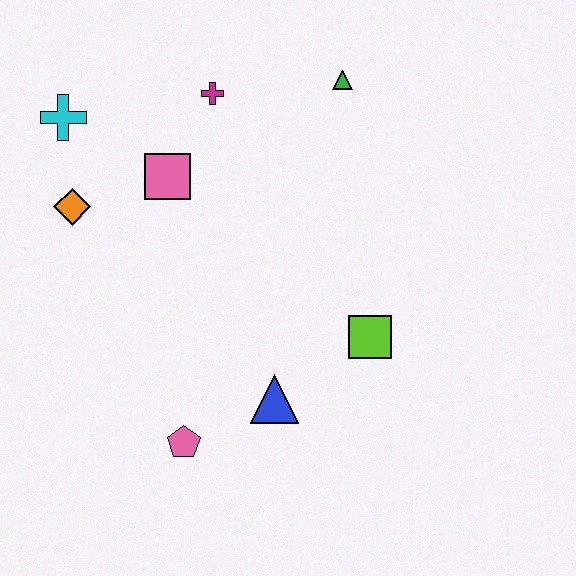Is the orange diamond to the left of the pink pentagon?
Yes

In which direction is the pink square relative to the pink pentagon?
The pink square is above the pink pentagon.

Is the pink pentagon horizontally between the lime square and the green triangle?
No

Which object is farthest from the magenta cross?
The pink pentagon is farthest from the magenta cross.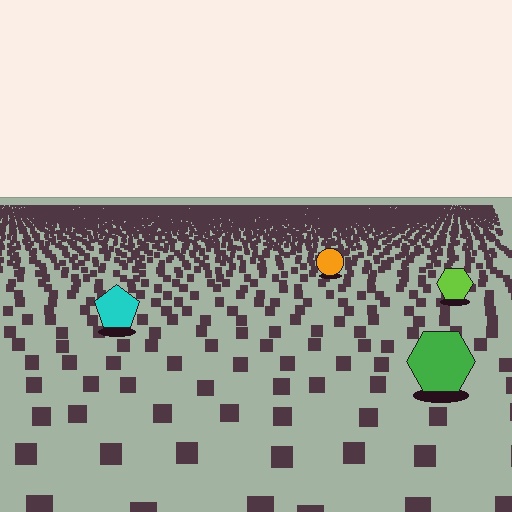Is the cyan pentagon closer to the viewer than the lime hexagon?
Yes. The cyan pentagon is closer — you can tell from the texture gradient: the ground texture is coarser near it.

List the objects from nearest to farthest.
From nearest to farthest: the green hexagon, the cyan pentagon, the lime hexagon, the orange circle.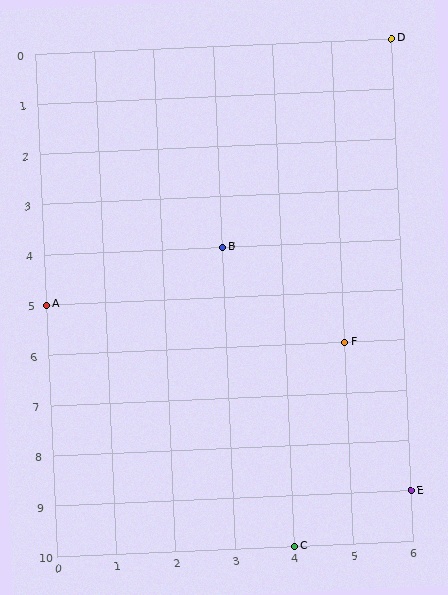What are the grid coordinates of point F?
Point F is at grid coordinates (5, 6).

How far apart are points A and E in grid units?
Points A and E are 6 columns and 4 rows apart (about 7.2 grid units diagonally).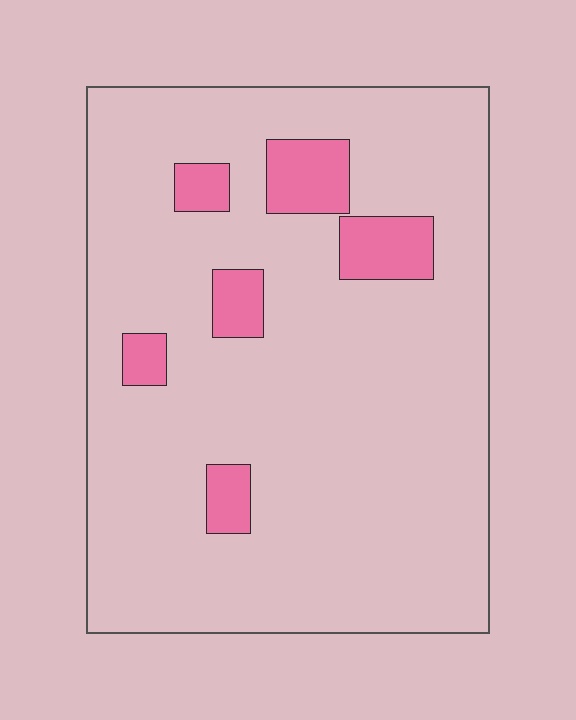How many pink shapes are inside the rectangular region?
6.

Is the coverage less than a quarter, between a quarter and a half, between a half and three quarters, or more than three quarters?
Less than a quarter.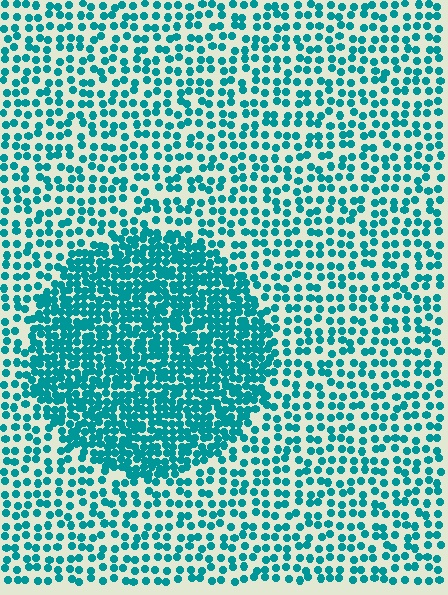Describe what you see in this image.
The image contains small teal elements arranged at two different densities. A circle-shaped region is visible where the elements are more densely packed than the surrounding area.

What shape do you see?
I see a circle.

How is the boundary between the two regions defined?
The boundary is defined by a change in element density (approximately 2.2x ratio). All elements are the same color, size, and shape.